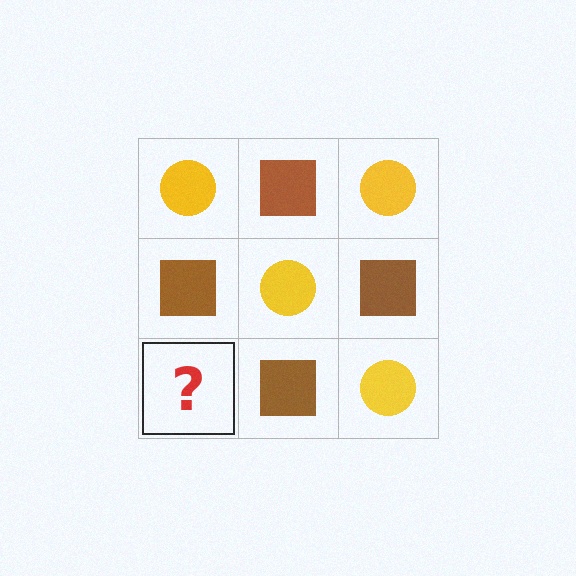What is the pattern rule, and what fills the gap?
The rule is that it alternates yellow circle and brown square in a checkerboard pattern. The gap should be filled with a yellow circle.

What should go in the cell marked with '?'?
The missing cell should contain a yellow circle.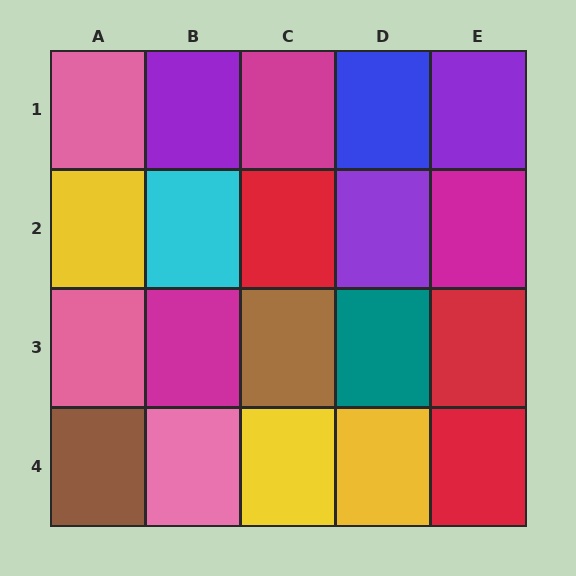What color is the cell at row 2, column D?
Purple.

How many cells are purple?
3 cells are purple.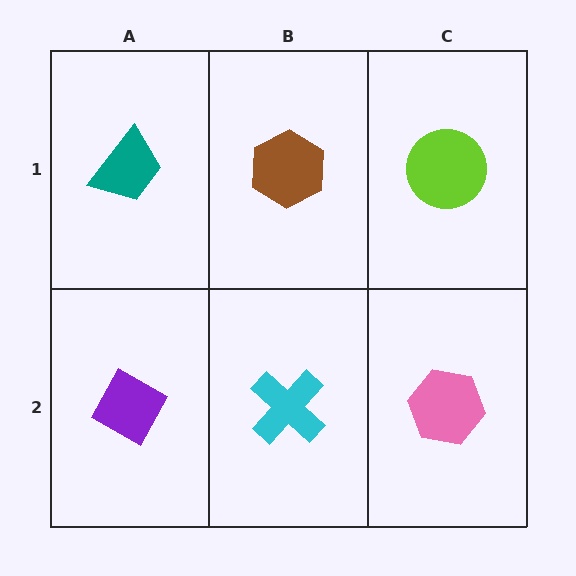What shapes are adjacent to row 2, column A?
A teal trapezoid (row 1, column A), a cyan cross (row 2, column B).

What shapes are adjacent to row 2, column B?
A brown hexagon (row 1, column B), a purple diamond (row 2, column A), a pink hexagon (row 2, column C).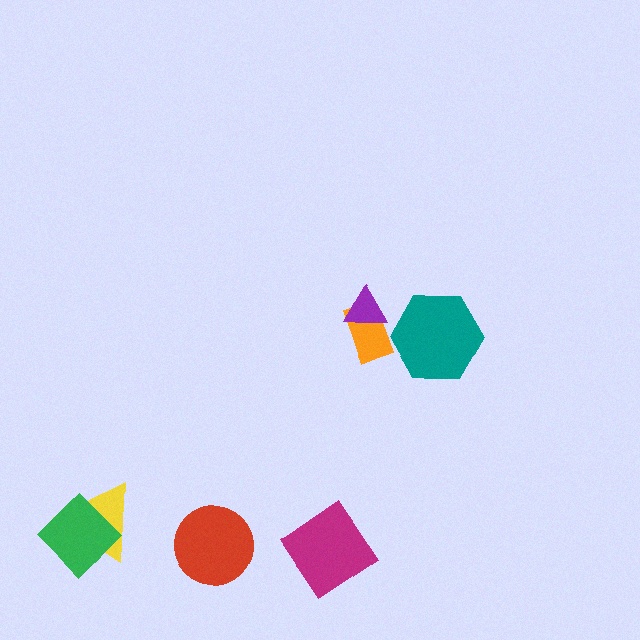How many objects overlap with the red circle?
0 objects overlap with the red circle.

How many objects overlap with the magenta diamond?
0 objects overlap with the magenta diamond.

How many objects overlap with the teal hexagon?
0 objects overlap with the teal hexagon.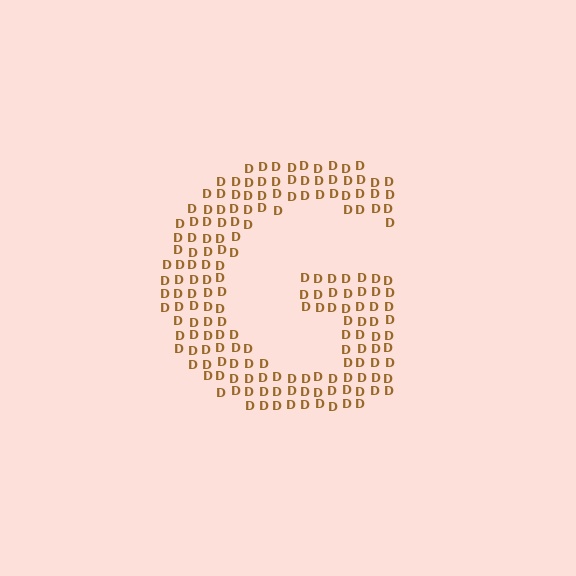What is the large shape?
The large shape is the letter G.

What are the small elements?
The small elements are letter D's.